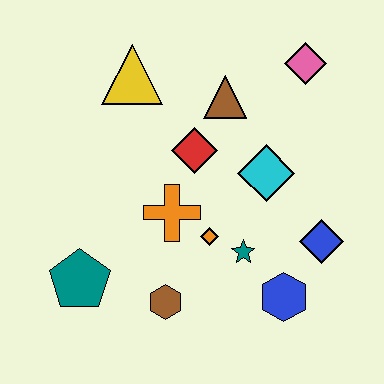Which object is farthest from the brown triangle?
The teal pentagon is farthest from the brown triangle.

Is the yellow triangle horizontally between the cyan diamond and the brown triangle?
No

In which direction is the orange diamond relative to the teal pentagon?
The orange diamond is to the right of the teal pentagon.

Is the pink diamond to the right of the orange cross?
Yes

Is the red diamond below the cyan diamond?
No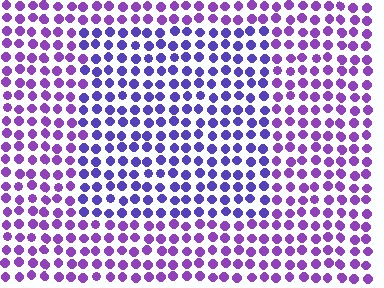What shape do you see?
I see a rectangle.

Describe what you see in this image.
The image is filled with small purple elements in a uniform arrangement. A rectangle-shaped region is visible where the elements are tinted to a slightly different hue, forming a subtle color boundary.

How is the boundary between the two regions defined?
The boundary is defined purely by a slight shift in hue (about 29 degrees). Spacing, size, and orientation are identical on both sides.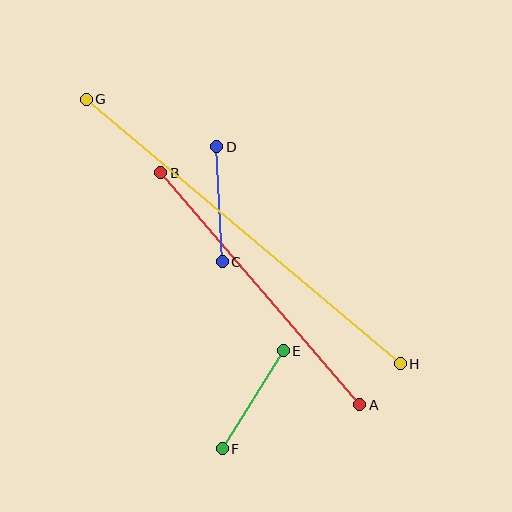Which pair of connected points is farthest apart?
Points G and H are farthest apart.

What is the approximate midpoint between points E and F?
The midpoint is at approximately (253, 400) pixels.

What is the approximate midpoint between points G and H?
The midpoint is at approximately (243, 232) pixels.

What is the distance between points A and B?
The distance is approximately 306 pixels.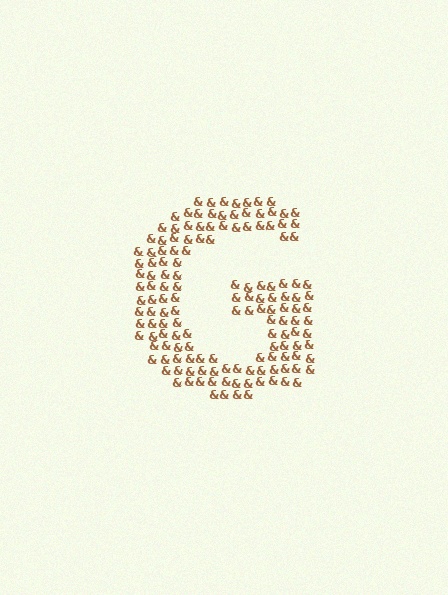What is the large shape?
The large shape is the letter G.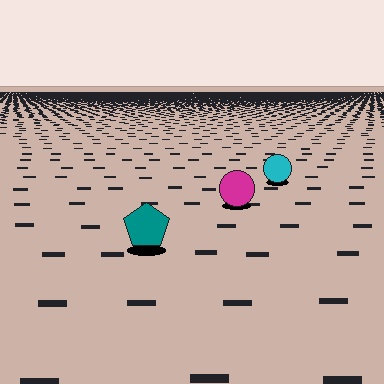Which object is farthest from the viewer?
The cyan circle is farthest from the viewer. It appears smaller and the ground texture around it is denser.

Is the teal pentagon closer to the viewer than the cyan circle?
Yes. The teal pentagon is closer — you can tell from the texture gradient: the ground texture is coarser near it.